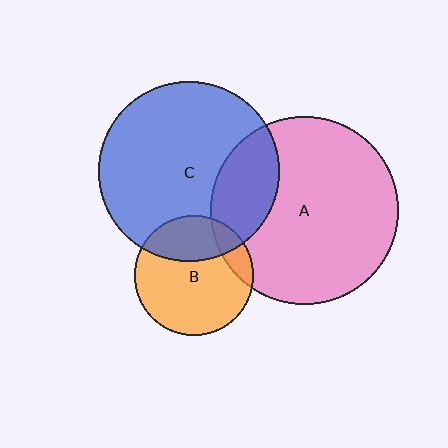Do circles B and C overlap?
Yes.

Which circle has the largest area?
Circle A (pink).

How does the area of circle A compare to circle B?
Approximately 2.5 times.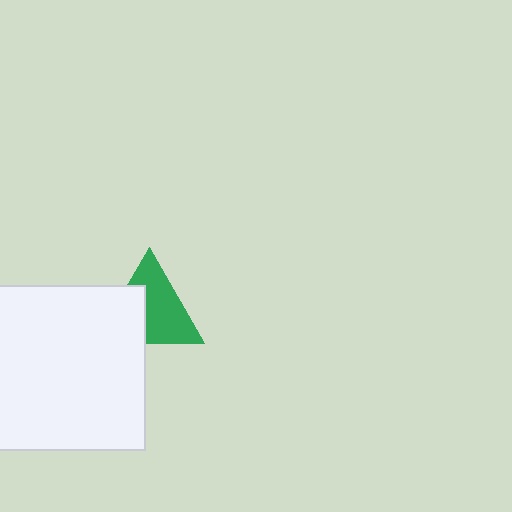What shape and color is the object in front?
The object in front is a white square.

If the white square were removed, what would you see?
You would see the complete green triangle.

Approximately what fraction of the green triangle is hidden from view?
Roughly 38% of the green triangle is hidden behind the white square.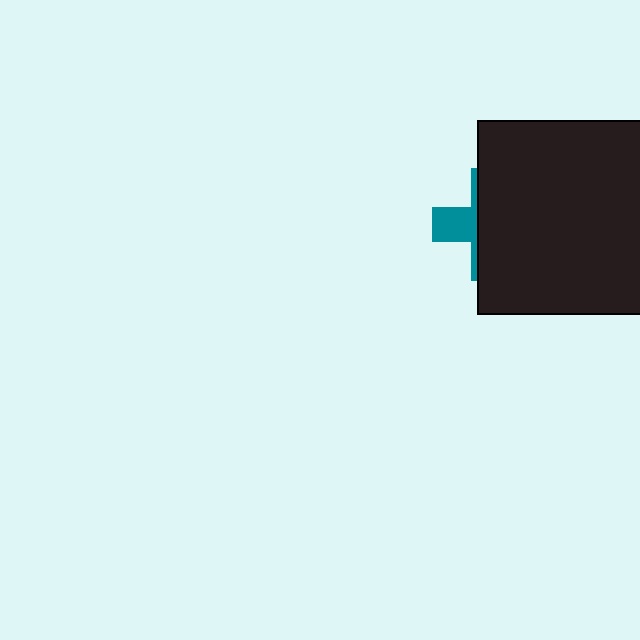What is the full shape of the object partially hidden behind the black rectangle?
The partially hidden object is a teal cross.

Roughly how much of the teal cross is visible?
A small part of it is visible (roughly 31%).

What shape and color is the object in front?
The object in front is a black rectangle.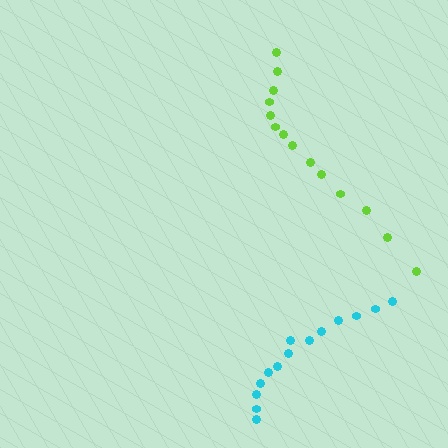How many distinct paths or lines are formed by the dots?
There are 2 distinct paths.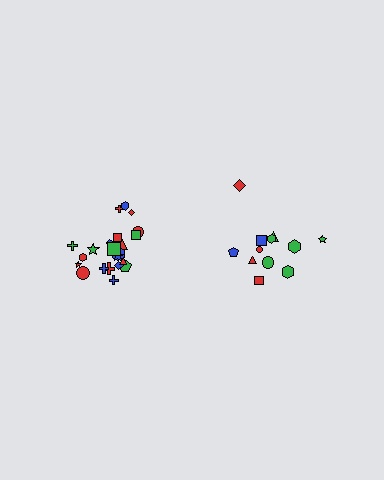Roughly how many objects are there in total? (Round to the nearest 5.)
Roughly 35 objects in total.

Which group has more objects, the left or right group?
The left group.